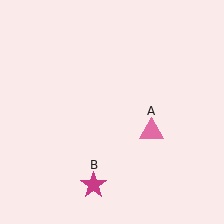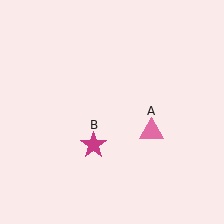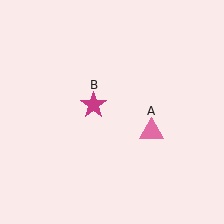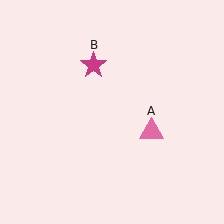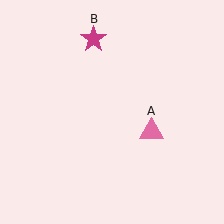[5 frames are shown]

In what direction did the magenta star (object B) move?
The magenta star (object B) moved up.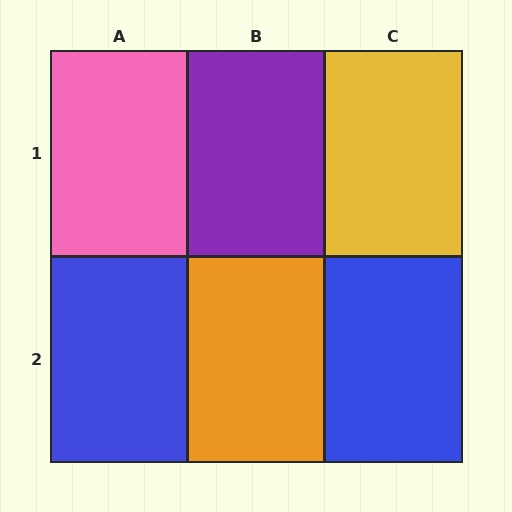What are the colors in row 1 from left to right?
Pink, purple, yellow.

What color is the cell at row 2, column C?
Blue.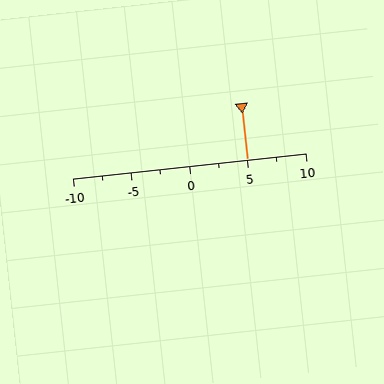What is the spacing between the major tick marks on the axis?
The major ticks are spaced 5 apart.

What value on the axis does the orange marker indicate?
The marker indicates approximately 5.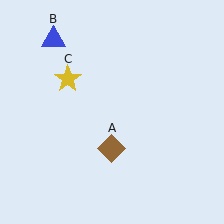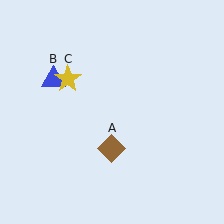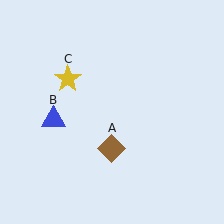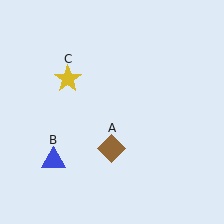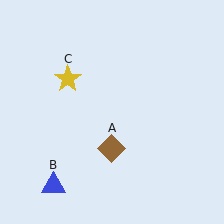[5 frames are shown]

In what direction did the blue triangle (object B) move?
The blue triangle (object B) moved down.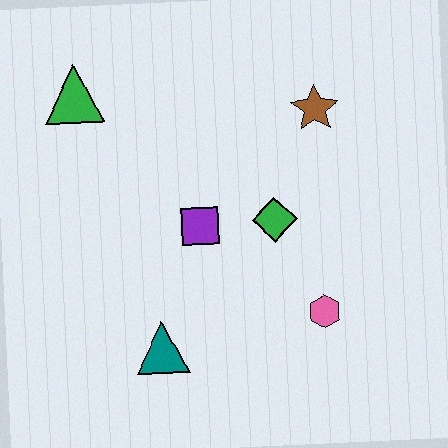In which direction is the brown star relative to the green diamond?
The brown star is above the green diamond.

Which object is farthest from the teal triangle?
The brown star is farthest from the teal triangle.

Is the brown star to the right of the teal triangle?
Yes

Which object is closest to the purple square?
The green diamond is closest to the purple square.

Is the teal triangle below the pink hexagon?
Yes